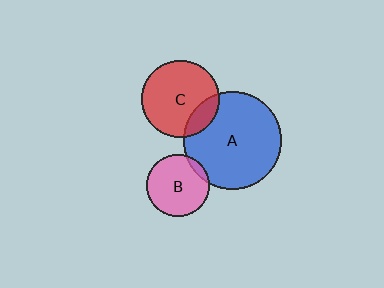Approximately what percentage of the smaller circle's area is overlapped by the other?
Approximately 20%.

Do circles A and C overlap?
Yes.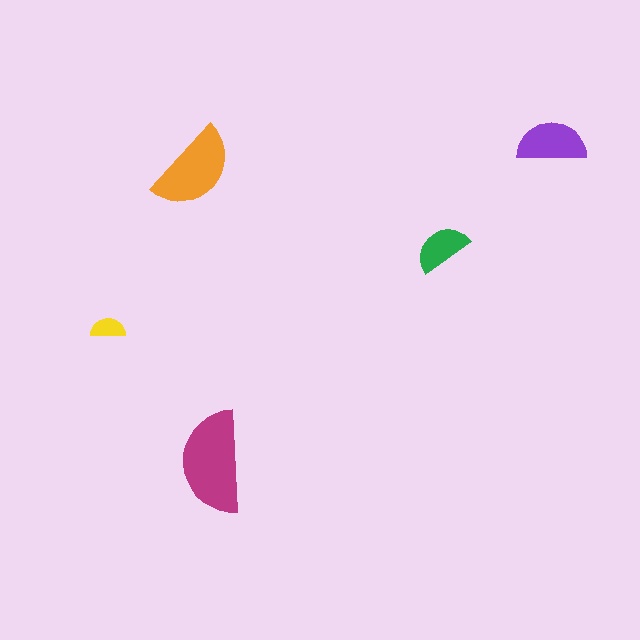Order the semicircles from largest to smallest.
the magenta one, the orange one, the purple one, the green one, the yellow one.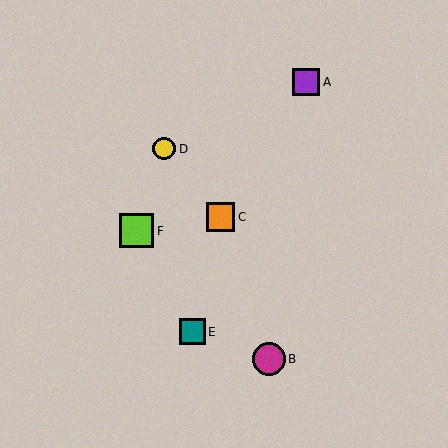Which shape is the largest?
The lime square (labeled F) is the largest.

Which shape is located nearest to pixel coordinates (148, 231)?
The lime square (labeled F) at (137, 231) is nearest to that location.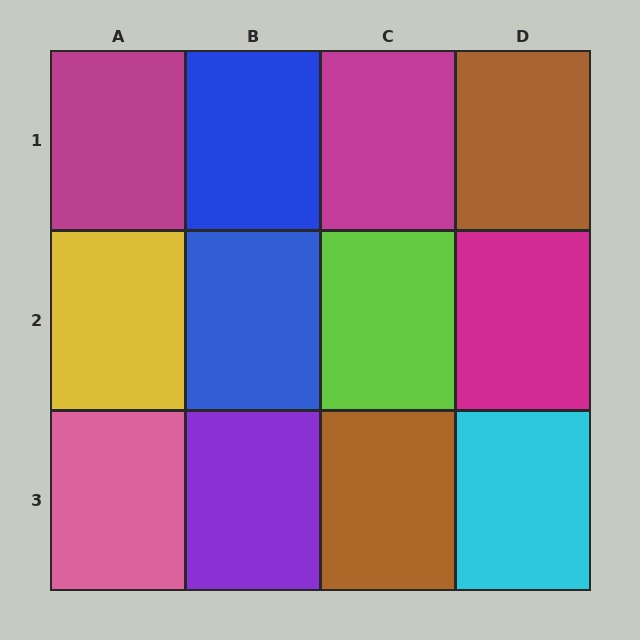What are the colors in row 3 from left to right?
Pink, purple, brown, cyan.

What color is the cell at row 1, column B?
Blue.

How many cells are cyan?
1 cell is cyan.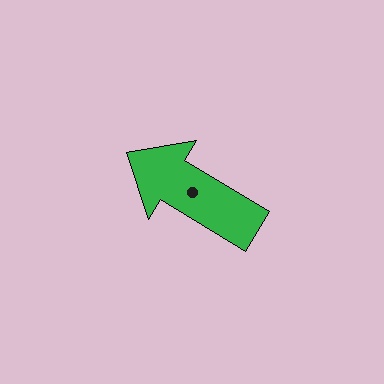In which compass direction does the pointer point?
Northwest.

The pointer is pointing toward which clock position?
Roughly 10 o'clock.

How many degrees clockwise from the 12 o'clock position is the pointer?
Approximately 301 degrees.